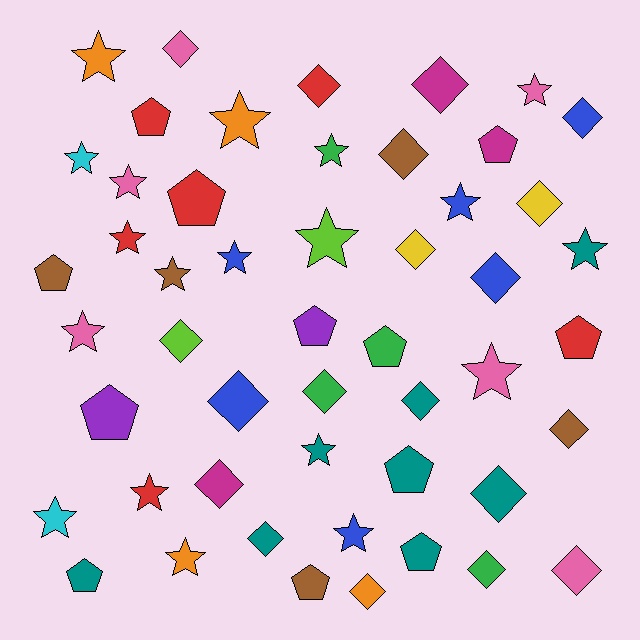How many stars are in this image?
There are 19 stars.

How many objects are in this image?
There are 50 objects.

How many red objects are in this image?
There are 6 red objects.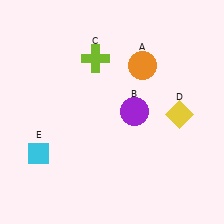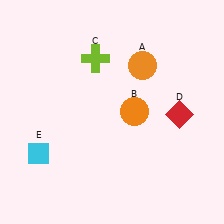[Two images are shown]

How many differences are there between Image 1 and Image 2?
There are 2 differences between the two images.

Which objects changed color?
B changed from purple to orange. D changed from yellow to red.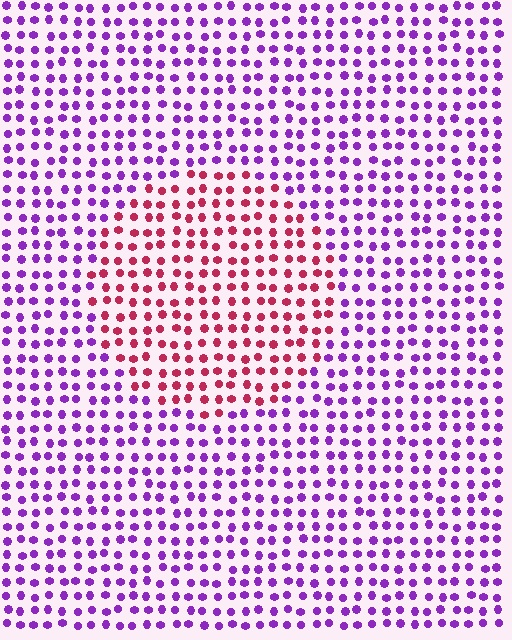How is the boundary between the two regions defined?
The boundary is defined purely by a slight shift in hue (about 61 degrees). Spacing, size, and orientation are identical on both sides.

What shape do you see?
I see a circle.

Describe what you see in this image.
The image is filled with small purple elements in a uniform arrangement. A circle-shaped region is visible where the elements are tinted to a slightly different hue, forming a subtle color boundary.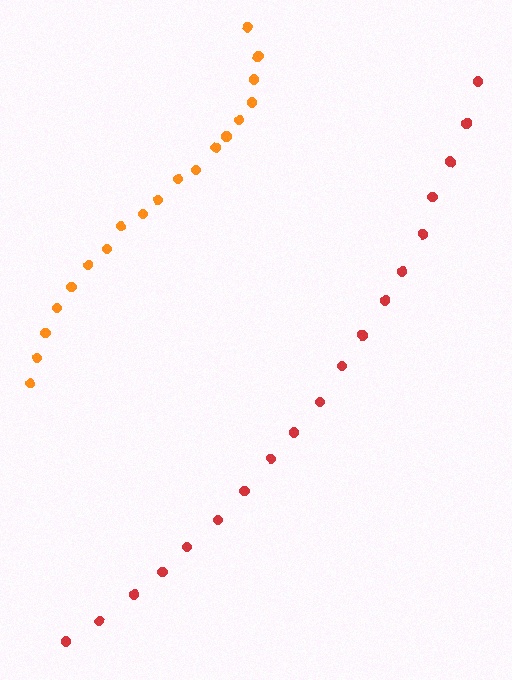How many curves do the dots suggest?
There are 2 distinct paths.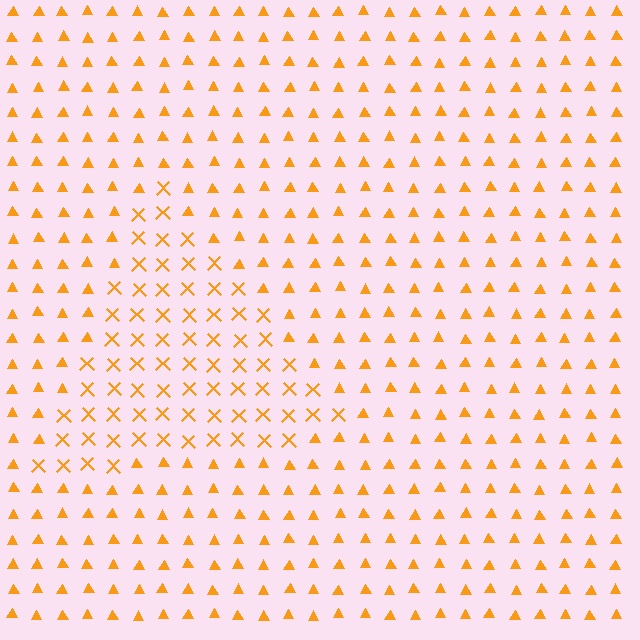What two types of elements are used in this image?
The image uses X marks inside the triangle region and triangles outside it.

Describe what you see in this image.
The image is filled with small orange elements arranged in a uniform grid. A triangle-shaped region contains X marks, while the surrounding area contains triangles. The boundary is defined purely by the change in element shape.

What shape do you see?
I see a triangle.